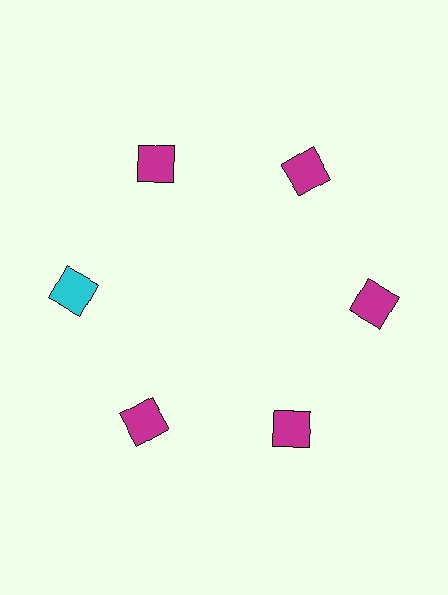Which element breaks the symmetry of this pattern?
The cyan square at roughly the 9 o'clock position breaks the symmetry. All other shapes are magenta squares.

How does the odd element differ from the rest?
It has a different color: cyan instead of magenta.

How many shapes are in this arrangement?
There are 6 shapes arranged in a ring pattern.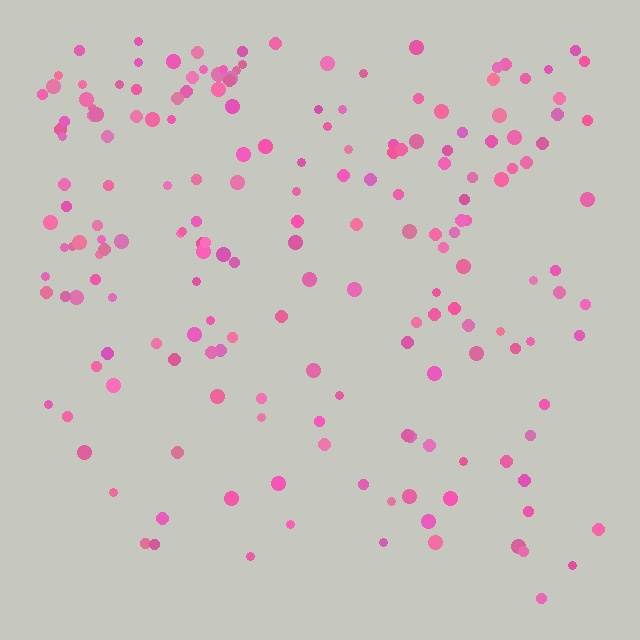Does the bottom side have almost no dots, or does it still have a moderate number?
Still a moderate number, just noticeably fewer than the top.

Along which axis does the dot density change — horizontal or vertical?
Vertical.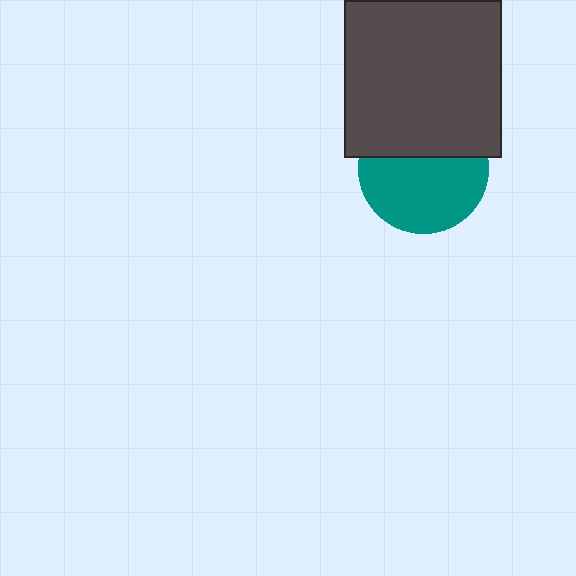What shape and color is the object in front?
The object in front is a dark gray square.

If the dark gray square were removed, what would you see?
You would see the complete teal circle.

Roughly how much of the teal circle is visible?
About half of it is visible (roughly 61%).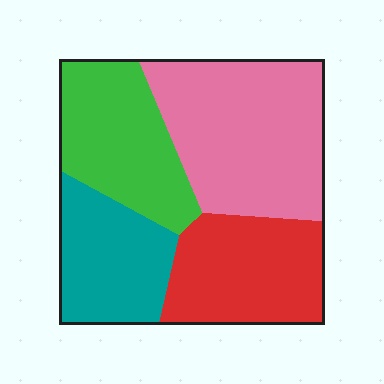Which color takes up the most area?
Pink, at roughly 35%.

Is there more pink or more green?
Pink.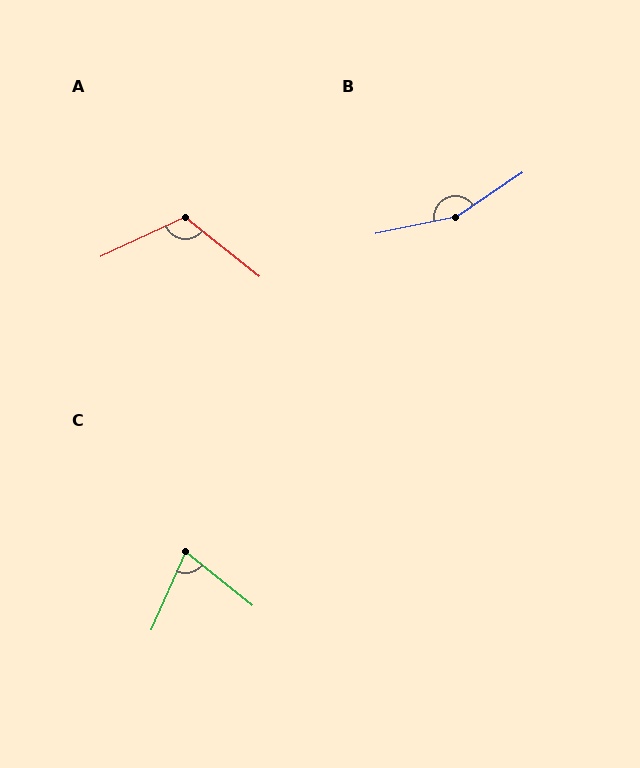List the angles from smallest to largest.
C (75°), A (117°), B (157°).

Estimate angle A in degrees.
Approximately 117 degrees.